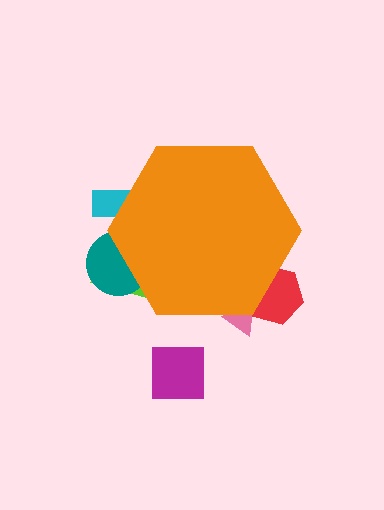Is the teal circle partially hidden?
Yes, the teal circle is partially hidden behind the orange hexagon.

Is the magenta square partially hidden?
No, the magenta square is fully visible.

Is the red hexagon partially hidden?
Yes, the red hexagon is partially hidden behind the orange hexagon.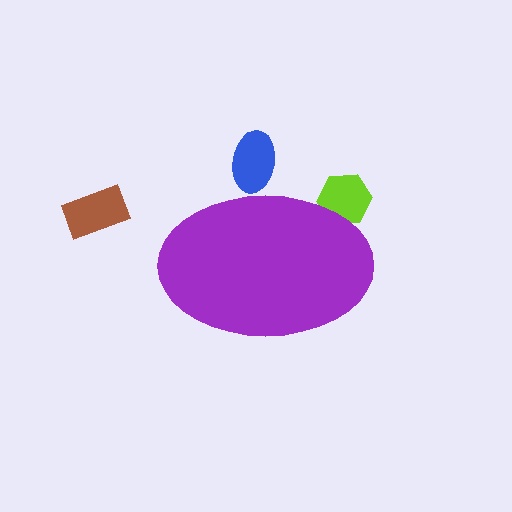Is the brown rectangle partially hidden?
No, the brown rectangle is fully visible.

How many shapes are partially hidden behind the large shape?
2 shapes are partially hidden.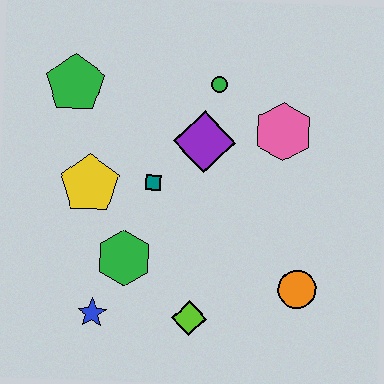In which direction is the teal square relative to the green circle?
The teal square is below the green circle.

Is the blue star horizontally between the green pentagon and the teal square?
Yes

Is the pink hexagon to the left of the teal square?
No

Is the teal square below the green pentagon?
Yes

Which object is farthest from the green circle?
The blue star is farthest from the green circle.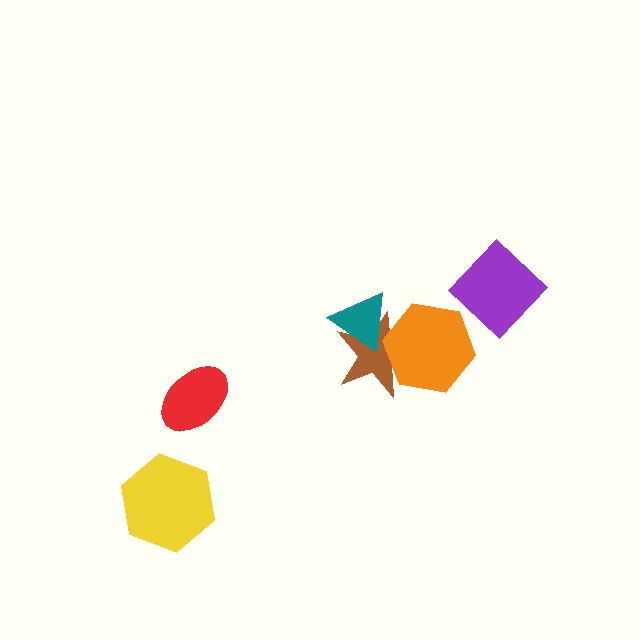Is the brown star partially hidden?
Yes, it is partially covered by another shape.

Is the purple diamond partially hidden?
No, no other shape covers it.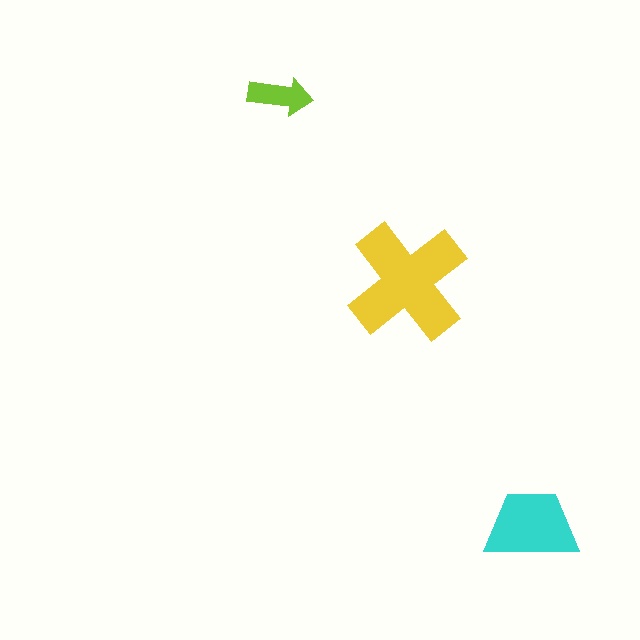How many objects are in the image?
There are 3 objects in the image.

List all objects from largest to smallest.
The yellow cross, the cyan trapezoid, the lime arrow.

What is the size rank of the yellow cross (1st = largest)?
1st.